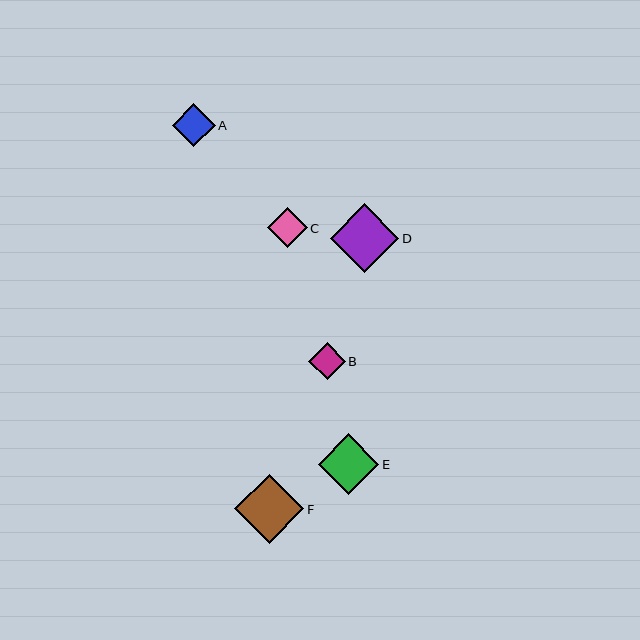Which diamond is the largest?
Diamond F is the largest with a size of approximately 69 pixels.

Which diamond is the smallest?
Diamond B is the smallest with a size of approximately 37 pixels.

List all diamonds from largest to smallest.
From largest to smallest: F, D, E, A, C, B.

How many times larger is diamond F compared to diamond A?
Diamond F is approximately 1.6 times the size of diamond A.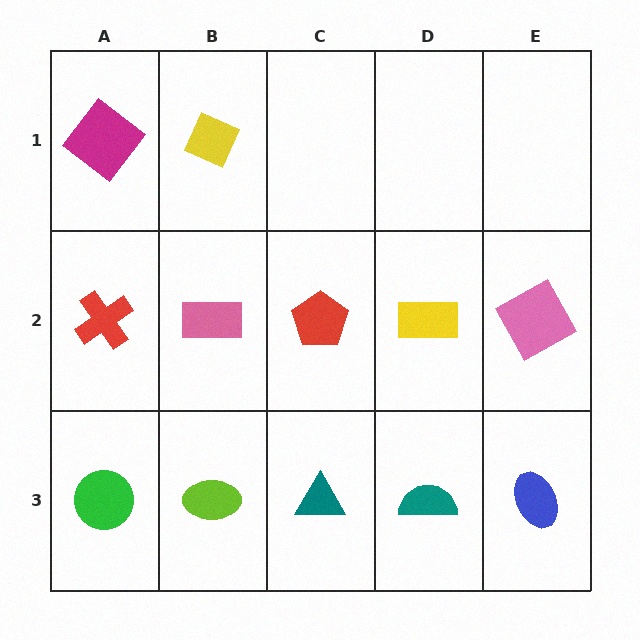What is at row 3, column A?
A green circle.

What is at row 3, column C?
A teal triangle.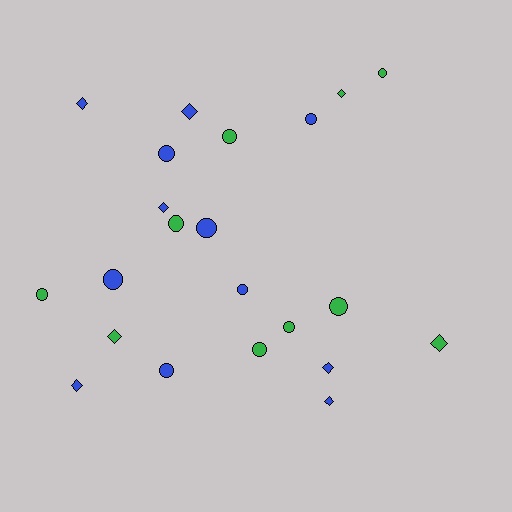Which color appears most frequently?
Blue, with 12 objects.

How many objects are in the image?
There are 22 objects.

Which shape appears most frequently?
Circle, with 13 objects.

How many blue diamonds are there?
There are 6 blue diamonds.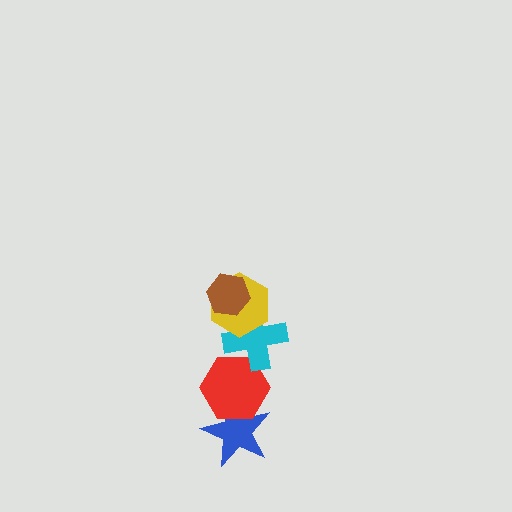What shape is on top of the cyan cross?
The yellow hexagon is on top of the cyan cross.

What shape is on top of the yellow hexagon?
The brown hexagon is on top of the yellow hexagon.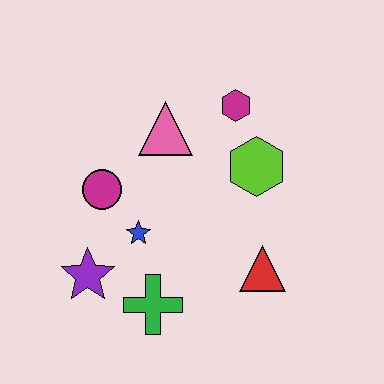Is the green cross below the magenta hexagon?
Yes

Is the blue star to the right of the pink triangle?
No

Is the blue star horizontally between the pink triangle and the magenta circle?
Yes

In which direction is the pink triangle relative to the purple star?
The pink triangle is above the purple star.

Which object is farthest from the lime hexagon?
The purple star is farthest from the lime hexagon.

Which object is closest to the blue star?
The magenta circle is closest to the blue star.